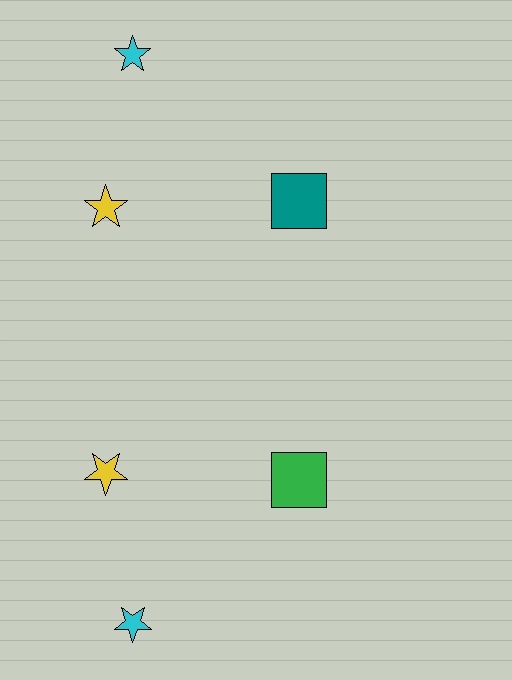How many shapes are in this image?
There are 6 shapes in this image.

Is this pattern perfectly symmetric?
No, the pattern is not perfectly symmetric. The green square on the bottom side breaks the symmetry — its mirror counterpart is teal.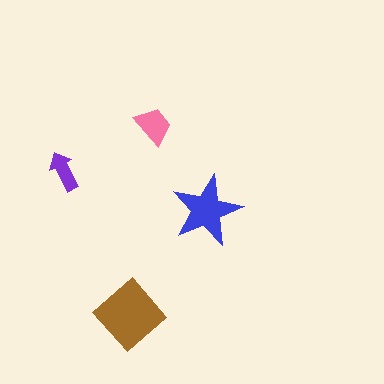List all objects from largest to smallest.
The brown diamond, the blue star, the pink trapezoid, the purple arrow.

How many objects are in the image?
There are 4 objects in the image.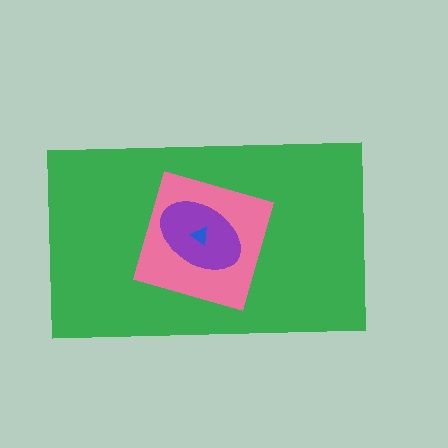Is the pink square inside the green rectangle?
Yes.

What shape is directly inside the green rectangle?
The pink square.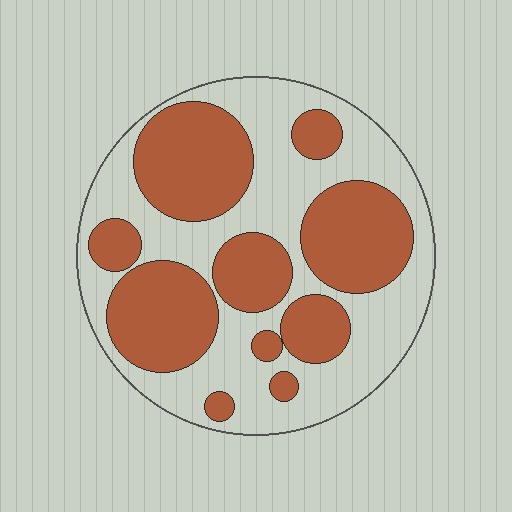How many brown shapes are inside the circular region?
10.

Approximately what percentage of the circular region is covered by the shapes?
Approximately 45%.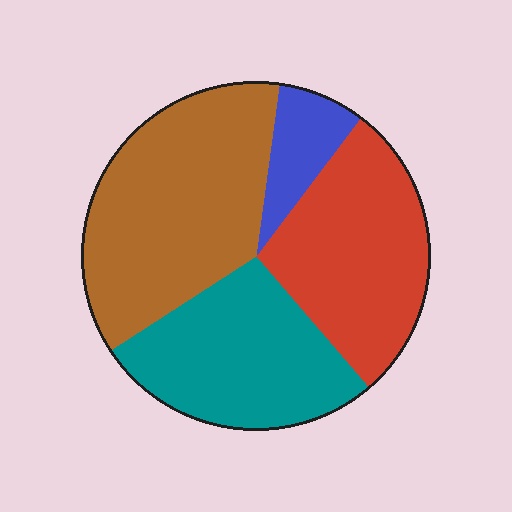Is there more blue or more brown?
Brown.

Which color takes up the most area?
Brown, at roughly 35%.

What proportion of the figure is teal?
Teal takes up about one quarter (1/4) of the figure.